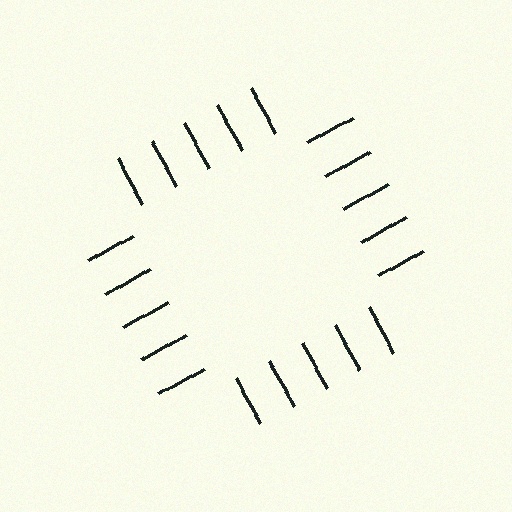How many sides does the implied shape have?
4 sides — the line-ends trace a square.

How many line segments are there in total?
20 — 5 along each of the 4 edges.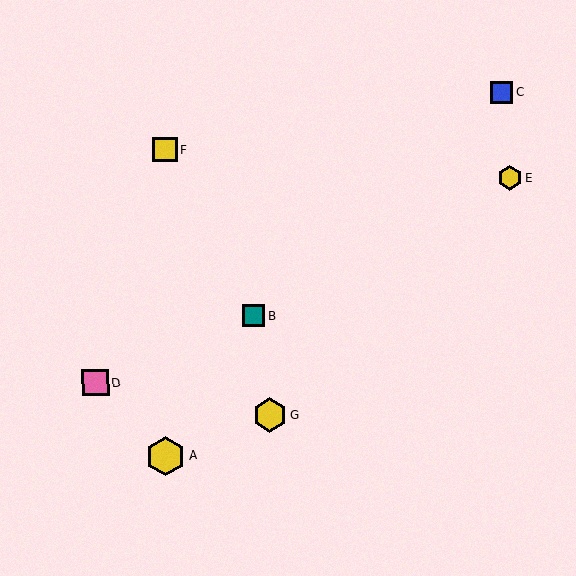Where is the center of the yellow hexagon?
The center of the yellow hexagon is at (166, 456).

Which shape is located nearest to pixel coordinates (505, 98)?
The blue square (labeled C) at (501, 92) is nearest to that location.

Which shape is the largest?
The yellow hexagon (labeled A) is the largest.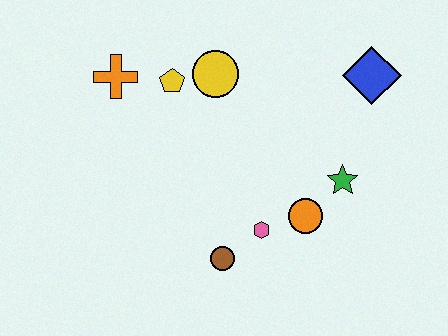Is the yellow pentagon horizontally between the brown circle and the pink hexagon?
No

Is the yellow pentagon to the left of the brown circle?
Yes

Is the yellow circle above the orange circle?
Yes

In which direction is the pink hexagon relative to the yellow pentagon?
The pink hexagon is below the yellow pentagon.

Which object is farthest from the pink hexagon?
The orange cross is farthest from the pink hexagon.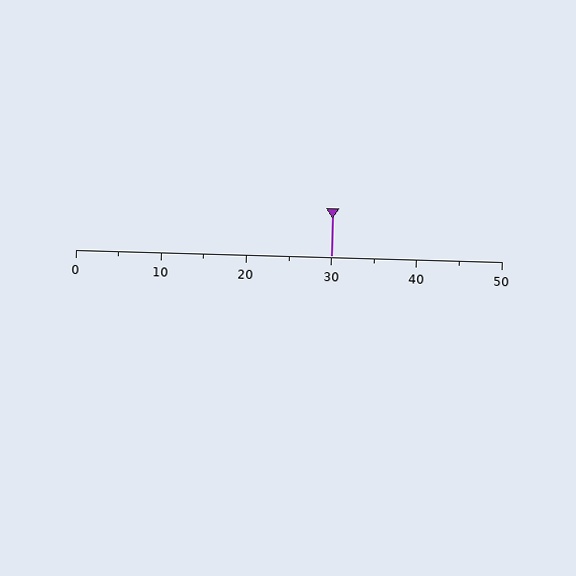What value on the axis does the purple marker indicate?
The marker indicates approximately 30.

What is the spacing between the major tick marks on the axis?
The major ticks are spaced 10 apart.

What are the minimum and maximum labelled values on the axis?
The axis runs from 0 to 50.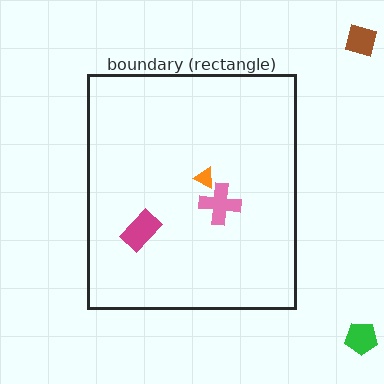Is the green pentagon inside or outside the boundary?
Outside.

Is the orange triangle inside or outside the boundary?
Inside.